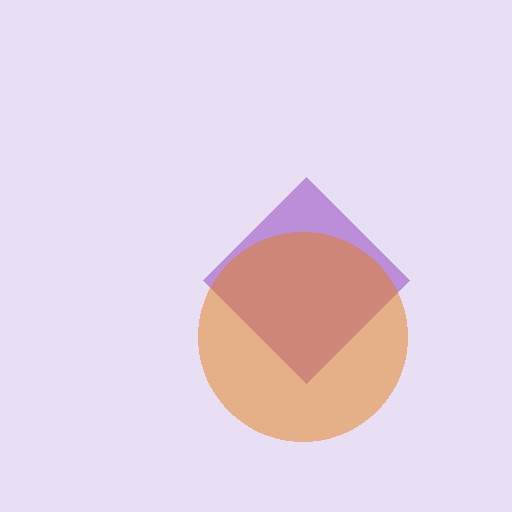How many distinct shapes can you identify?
There are 2 distinct shapes: a purple diamond, an orange circle.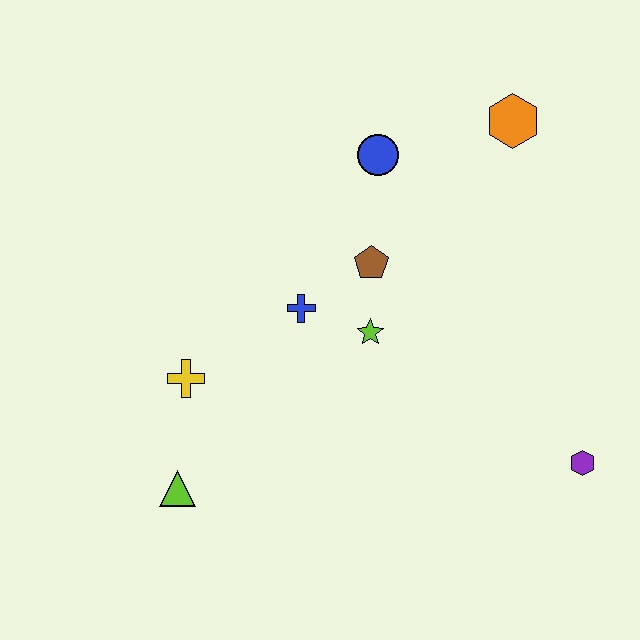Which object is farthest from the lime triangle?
The orange hexagon is farthest from the lime triangle.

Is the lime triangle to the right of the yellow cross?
No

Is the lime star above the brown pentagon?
No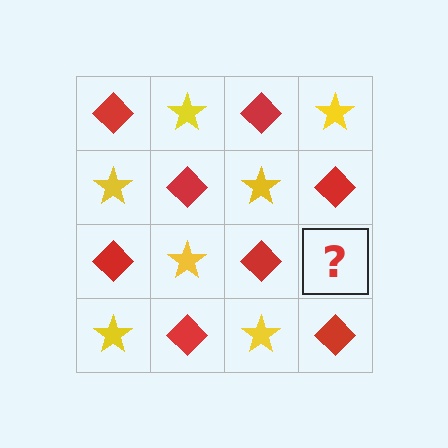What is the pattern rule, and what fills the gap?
The rule is that it alternates red diamond and yellow star in a checkerboard pattern. The gap should be filled with a yellow star.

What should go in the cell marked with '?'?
The missing cell should contain a yellow star.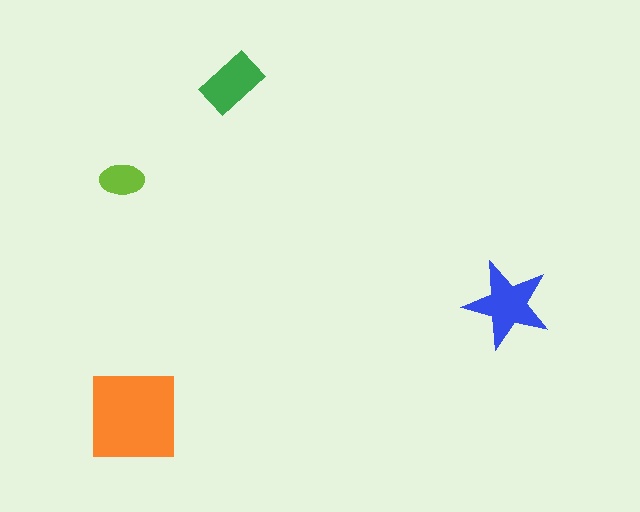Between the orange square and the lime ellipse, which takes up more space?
The orange square.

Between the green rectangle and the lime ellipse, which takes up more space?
The green rectangle.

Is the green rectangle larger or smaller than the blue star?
Smaller.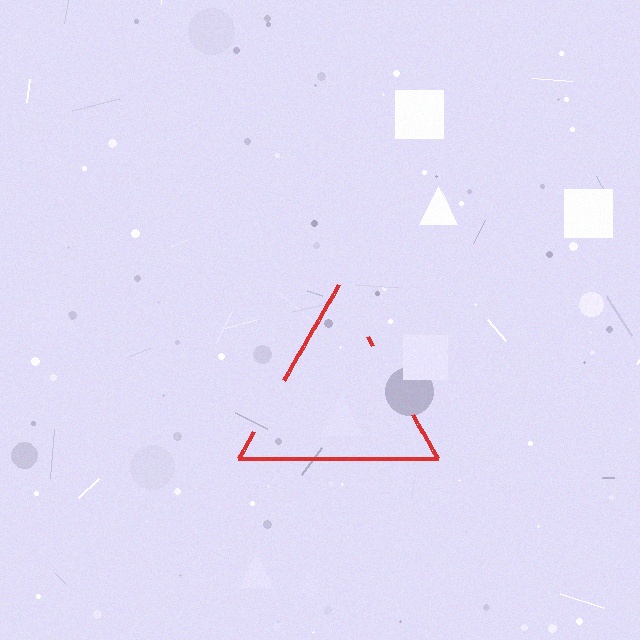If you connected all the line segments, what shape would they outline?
They would outline a triangle.